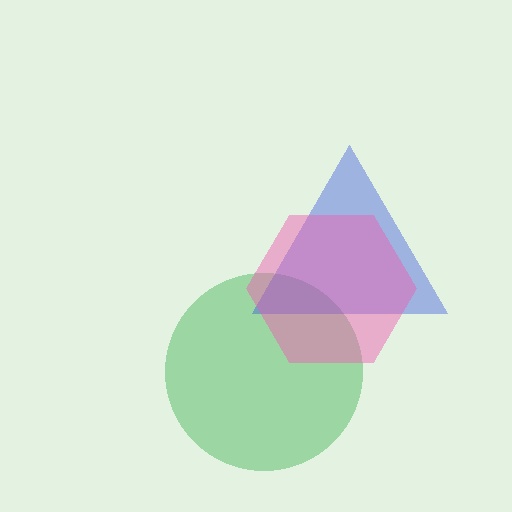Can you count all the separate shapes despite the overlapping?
Yes, there are 3 separate shapes.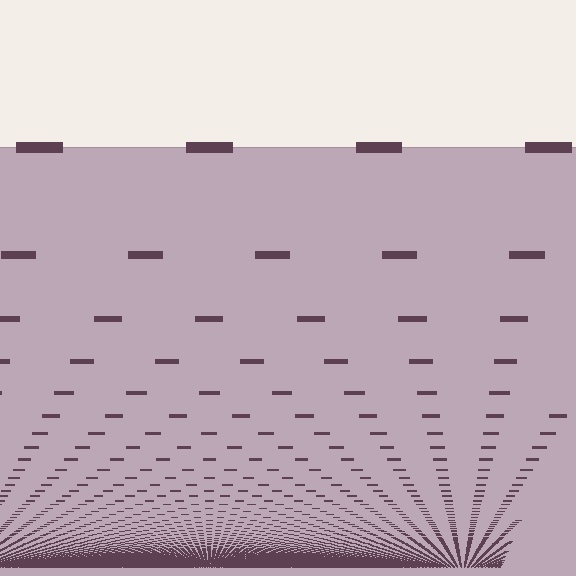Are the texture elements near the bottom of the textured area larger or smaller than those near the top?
Smaller. The gradient is inverted — elements near the bottom are smaller and denser.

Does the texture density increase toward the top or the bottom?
Density increases toward the bottom.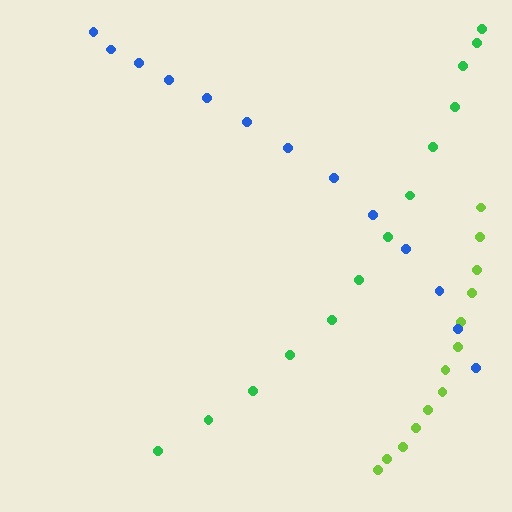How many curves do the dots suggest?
There are 3 distinct paths.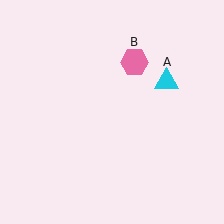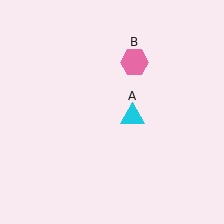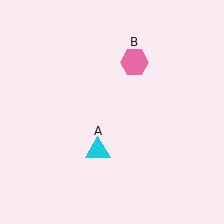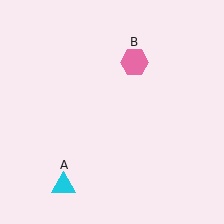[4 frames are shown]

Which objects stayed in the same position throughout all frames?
Pink hexagon (object B) remained stationary.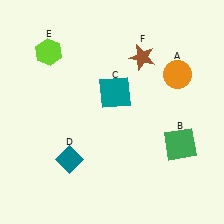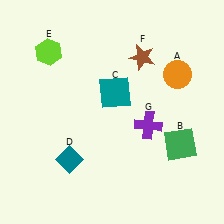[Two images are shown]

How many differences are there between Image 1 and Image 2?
There is 1 difference between the two images.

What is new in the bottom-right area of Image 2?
A purple cross (G) was added in the bottom-right area of Image 2.